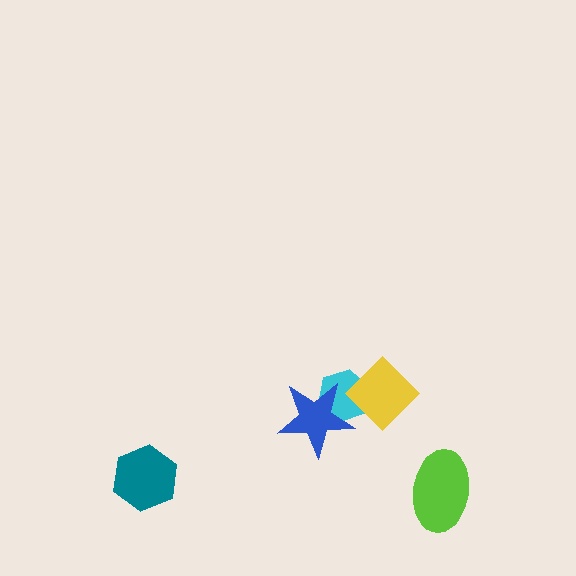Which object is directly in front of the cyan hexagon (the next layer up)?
The yellow diamond is directly in front of the cyan hexagon.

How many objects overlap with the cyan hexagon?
2 objects overlap with the cyan hexagon.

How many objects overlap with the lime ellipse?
0 objects overlap with the lime ellipse.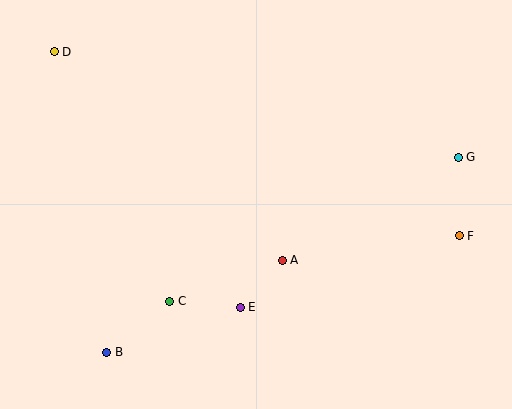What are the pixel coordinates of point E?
Point E is at (240, 307).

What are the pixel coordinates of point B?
Point B is at (107, 352).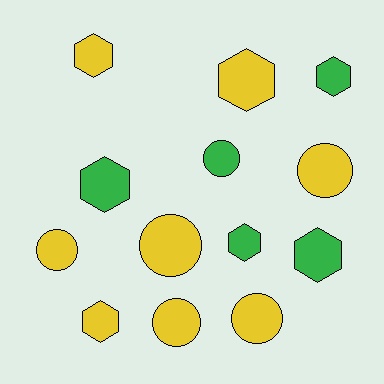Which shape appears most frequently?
Hexagon, with 7 objects.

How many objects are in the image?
There are 13 objects.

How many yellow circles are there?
There are 5 yellow circles.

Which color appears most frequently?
Yellow, with 8 objects.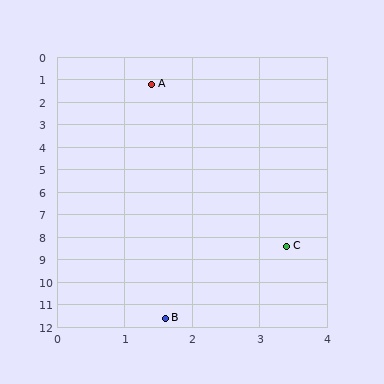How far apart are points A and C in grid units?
Points A and C are about 7.5 grid units apart.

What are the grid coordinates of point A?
Point A is at approximately (1.4, 1.2).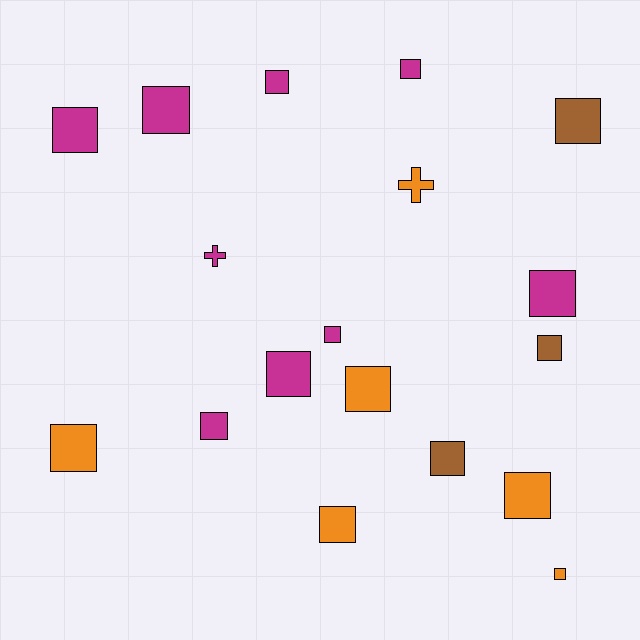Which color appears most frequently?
Magenta, with 9 objects.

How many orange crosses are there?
There is 1 orange cross.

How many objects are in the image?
There are 18 objects.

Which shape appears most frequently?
Square, with 16 objects.